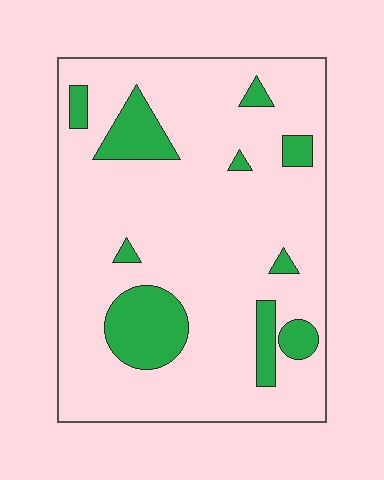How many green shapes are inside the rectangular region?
10.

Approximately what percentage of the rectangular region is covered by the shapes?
Approximately 15%.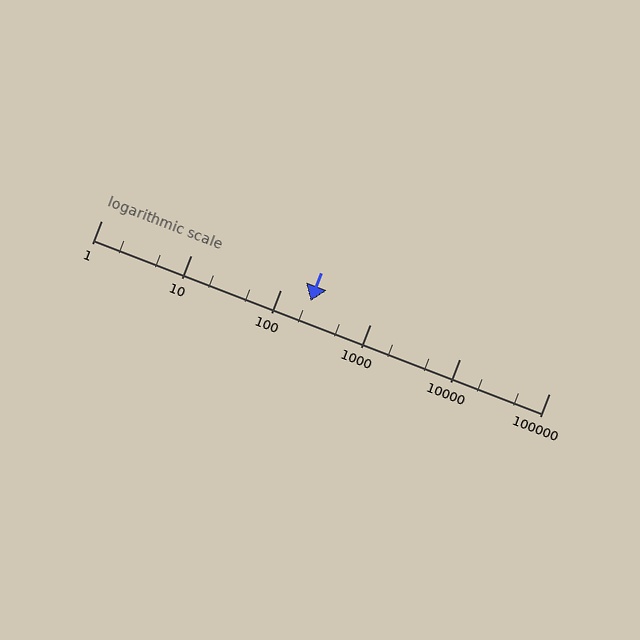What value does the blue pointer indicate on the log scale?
The pointer indicates approximately 220.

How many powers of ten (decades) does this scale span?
The scale spans 5 decades, from 1 to 100000.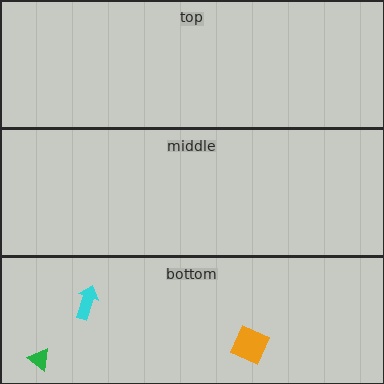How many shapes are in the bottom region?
3.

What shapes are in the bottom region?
The green triangle, the orange diamond, the cyan arrow.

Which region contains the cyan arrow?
The bottom region.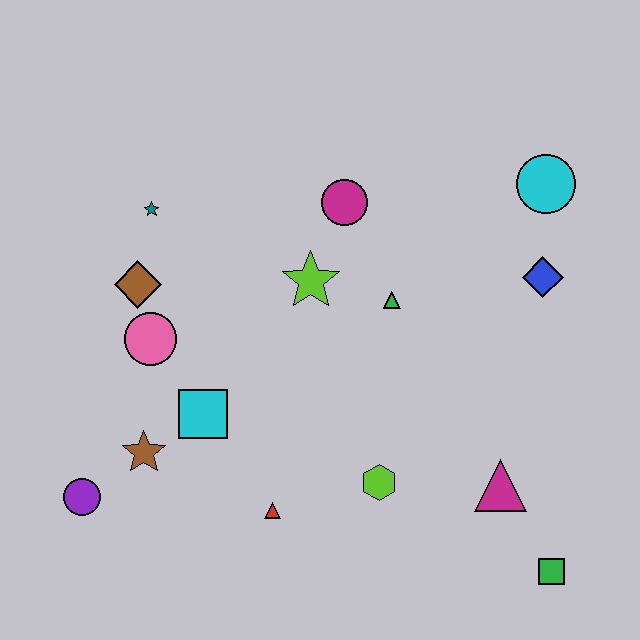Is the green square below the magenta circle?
Yes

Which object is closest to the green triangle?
The lime star is closest to the green triangle.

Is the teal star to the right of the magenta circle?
No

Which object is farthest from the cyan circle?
The purple circle is farthest from the cyan circle.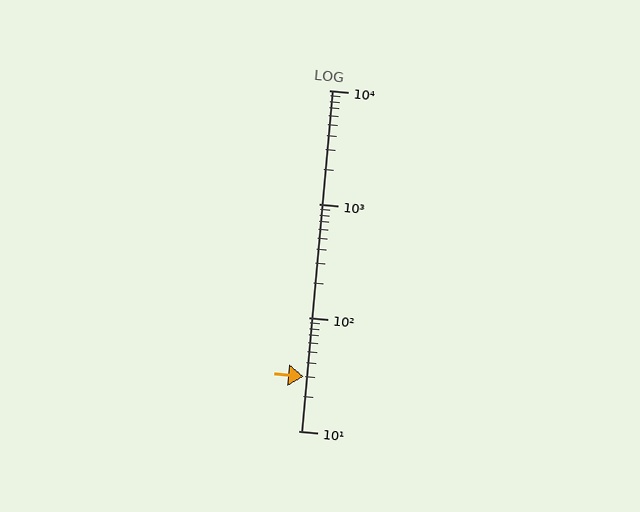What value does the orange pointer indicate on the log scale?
The pointer indicates approximately 30.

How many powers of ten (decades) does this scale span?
The scale spans 3 decades, from 10 to 10000.